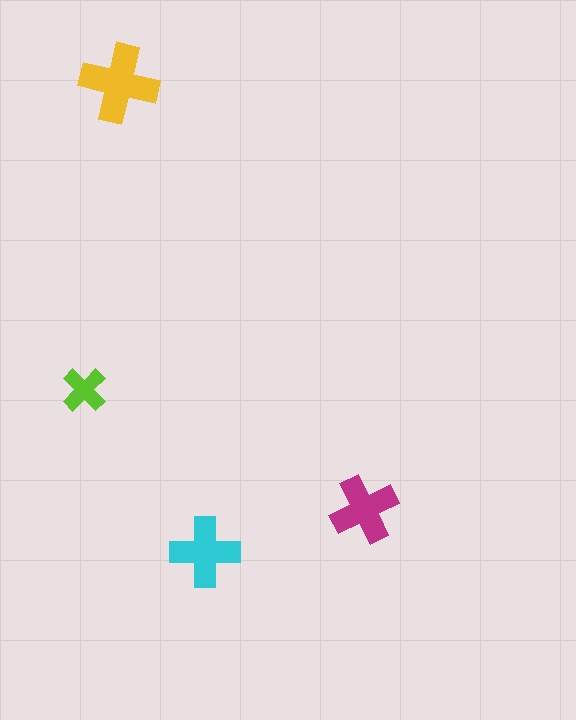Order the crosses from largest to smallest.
the yellow one, the cyan one, the magenta one, the lime one.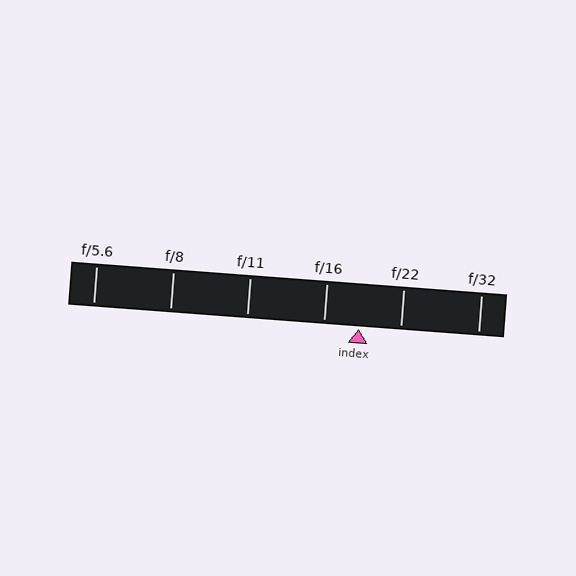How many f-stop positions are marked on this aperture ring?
There are 6 f-stop positions marked.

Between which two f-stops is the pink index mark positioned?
The index mark is between f/16 and f/22.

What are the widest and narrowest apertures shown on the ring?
The widest aperture shown is f/5.6 and the narrowest is f/32.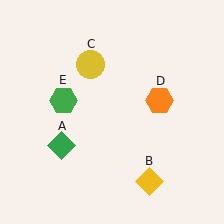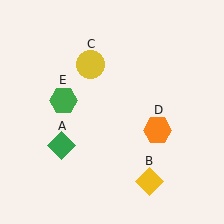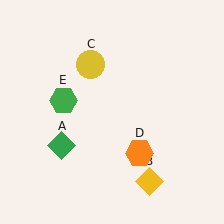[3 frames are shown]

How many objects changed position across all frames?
1 object changed position: orange hexagon (object D).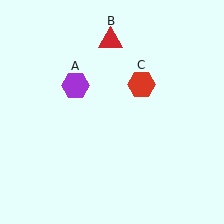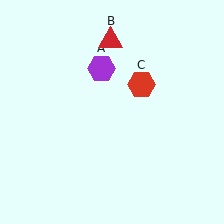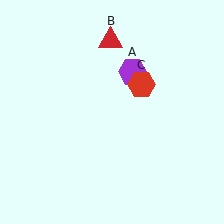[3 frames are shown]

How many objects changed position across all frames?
1 object changed position: purple hexagon (object A).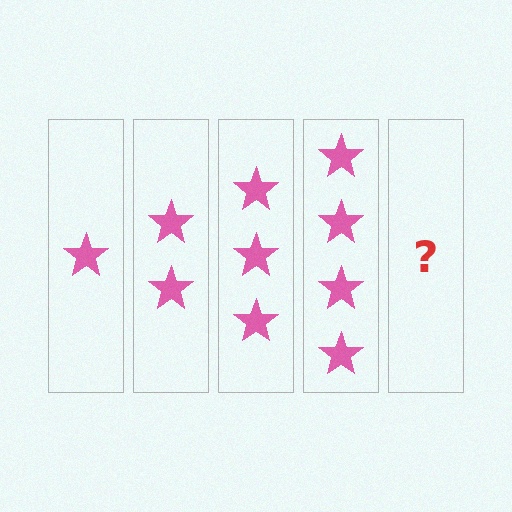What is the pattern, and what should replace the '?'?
The pattern is that each step adds one more star. The '?' should be 5 stars.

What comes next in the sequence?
The next element should be 5 stars.